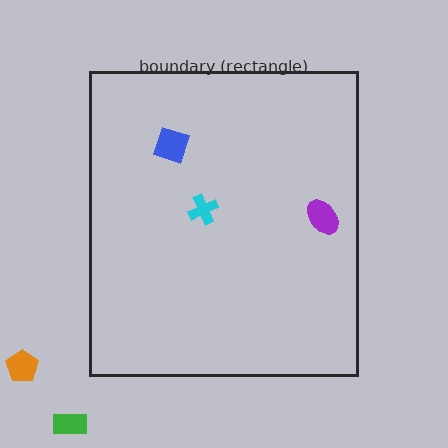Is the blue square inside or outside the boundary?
Inside.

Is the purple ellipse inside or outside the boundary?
Inside.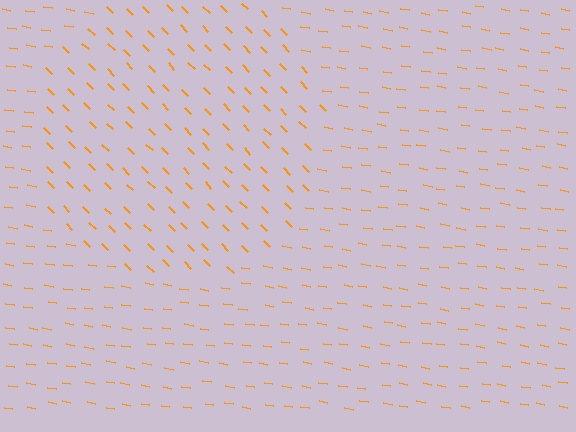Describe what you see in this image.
The image is filled with small orange line segments. A circle region in the image has lines oriented differently from the surrounding lines, creating a visible texture boundary.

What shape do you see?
I see a circle.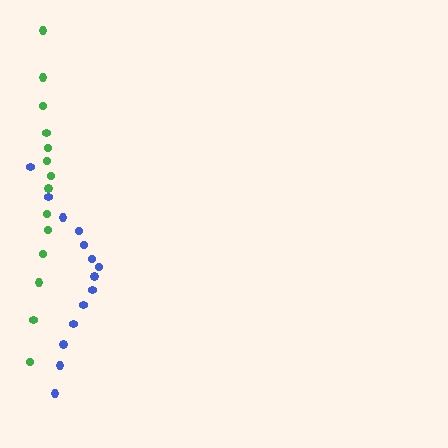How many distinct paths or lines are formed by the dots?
There are 2 distinct paths.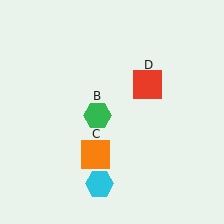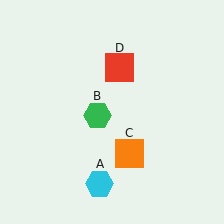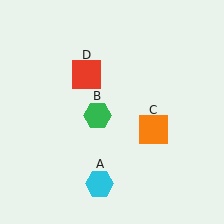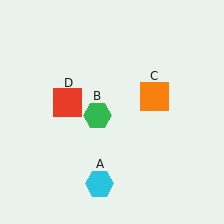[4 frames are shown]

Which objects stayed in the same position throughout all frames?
Cyan hexagon (object A) and green hexagon (object B) remained stationary.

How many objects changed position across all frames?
2 objects changed position: orange square (object C), red square (object D).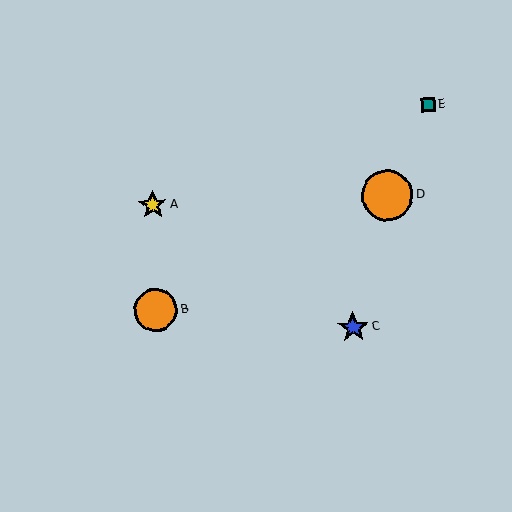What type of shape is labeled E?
Shape E is a teal square.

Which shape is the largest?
The orange circle (labeled D) is the largest.